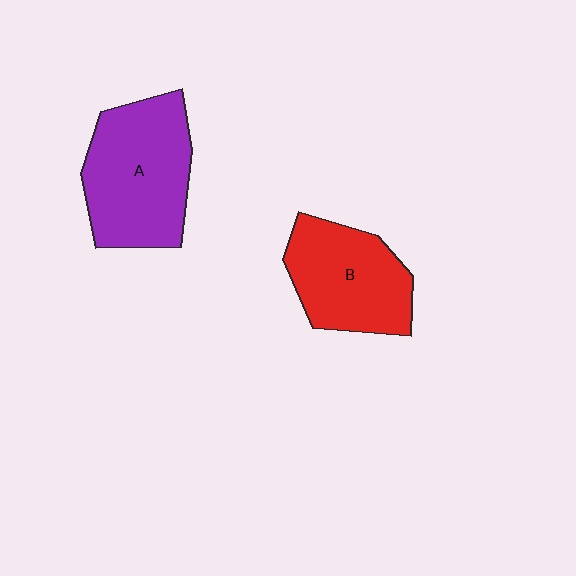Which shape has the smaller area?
Shape B (red).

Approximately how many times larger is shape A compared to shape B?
Approximately 1.2 times.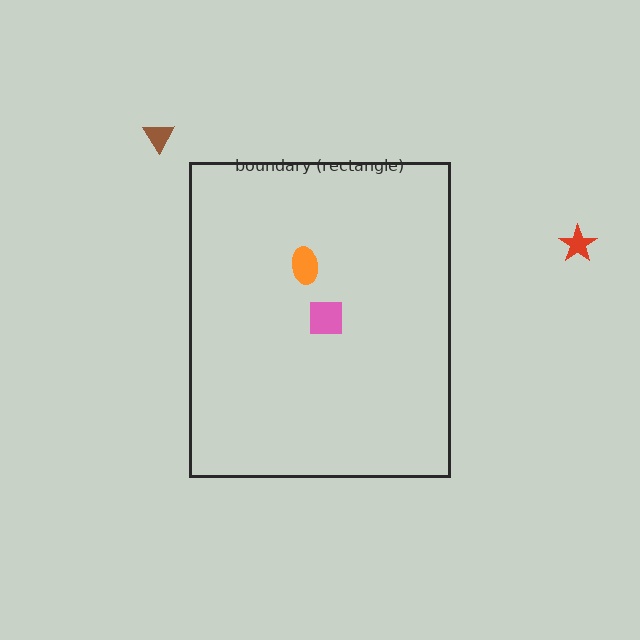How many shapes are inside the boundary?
2 inside, 2 outside.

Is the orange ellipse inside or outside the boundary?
Inside.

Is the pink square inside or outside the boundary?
Inside.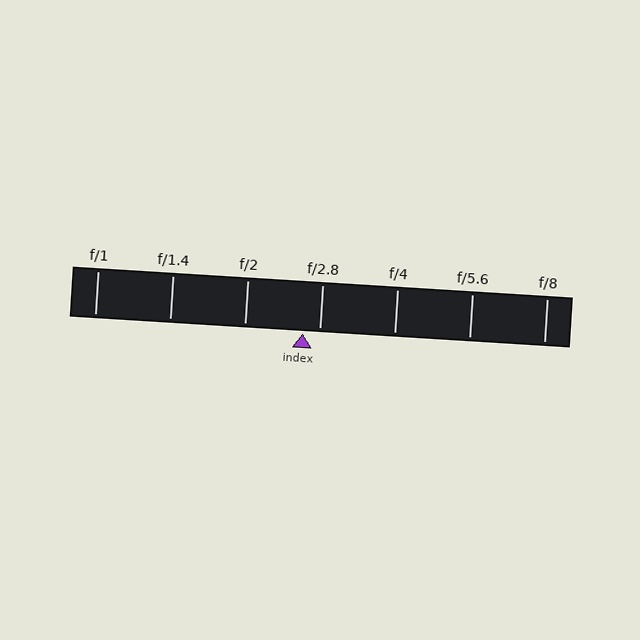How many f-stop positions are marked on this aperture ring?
There are 7 f-stop positions marked.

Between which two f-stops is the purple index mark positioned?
The index mark is between f/2 and f/2.8.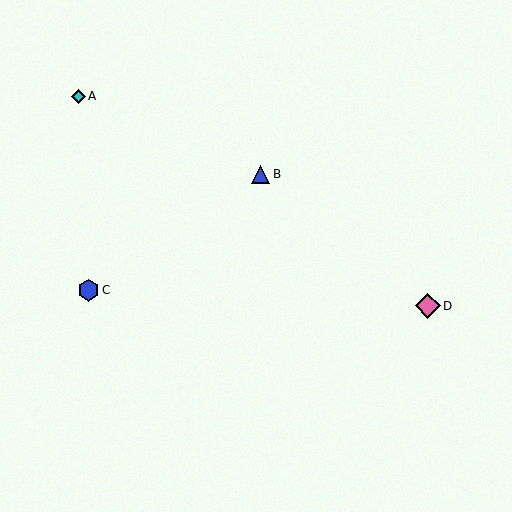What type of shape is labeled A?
Shape A is a cyan diamond.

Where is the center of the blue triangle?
The center of the blue triangle is at (261, 174).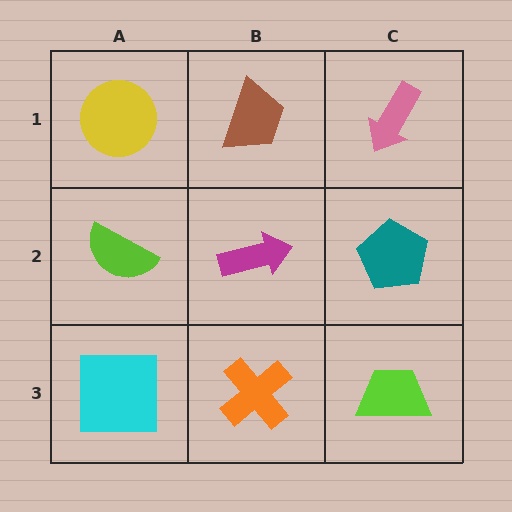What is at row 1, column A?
A yellow circle.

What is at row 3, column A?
A cyan square.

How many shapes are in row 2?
3 shapes.